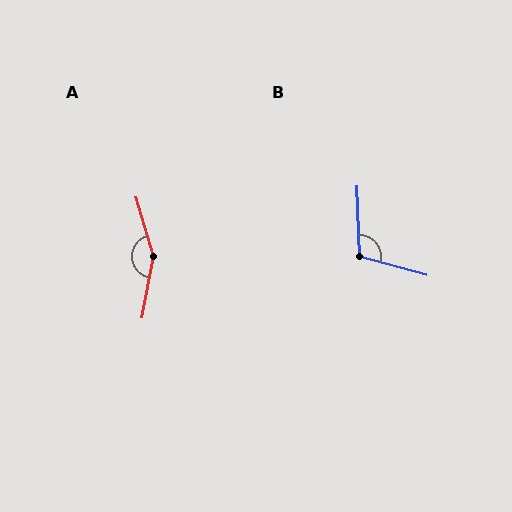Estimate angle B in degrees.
Approximately 108 degrees.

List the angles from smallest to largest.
B (108°), A (152°).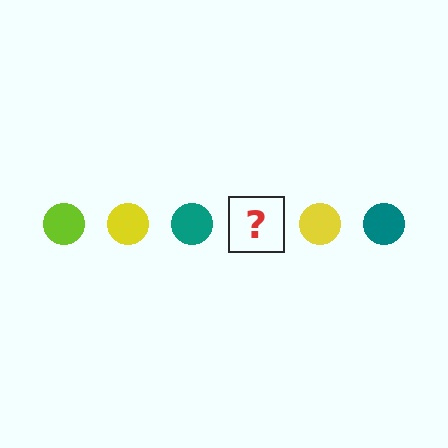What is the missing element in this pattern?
The missing element is a lime circle.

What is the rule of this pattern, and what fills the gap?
The rule is that the pattern cycles through lime, yellow, teal circles. The gap should be filled with a lime circle.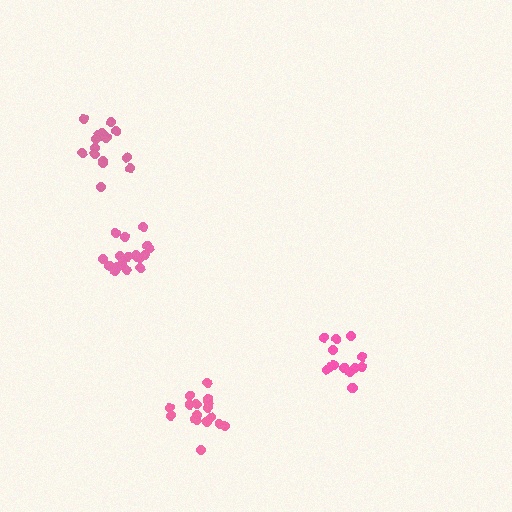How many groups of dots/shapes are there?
There are 4 groups.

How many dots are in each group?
Group 1: 18 dots, Group 2: 17 dots, Group 3: 17 dots, Group 4: 14 dots (66 total).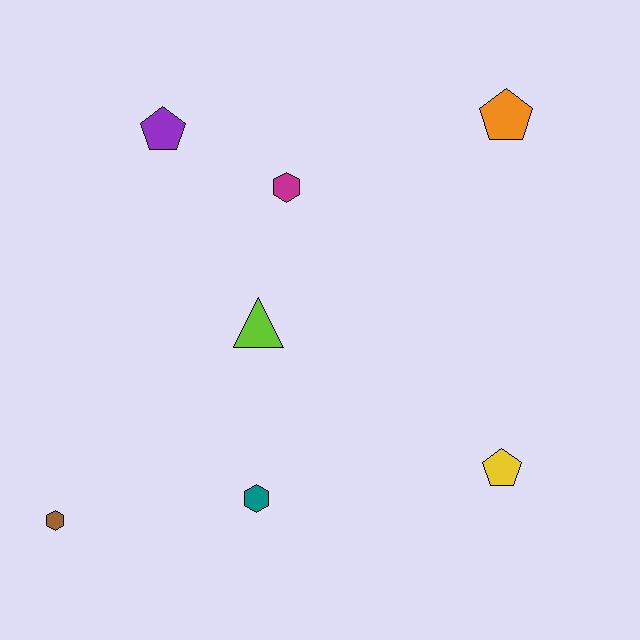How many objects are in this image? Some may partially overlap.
There are 7 objects.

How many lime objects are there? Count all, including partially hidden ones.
There is 1 lime object.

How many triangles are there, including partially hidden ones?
There is 1 triangle.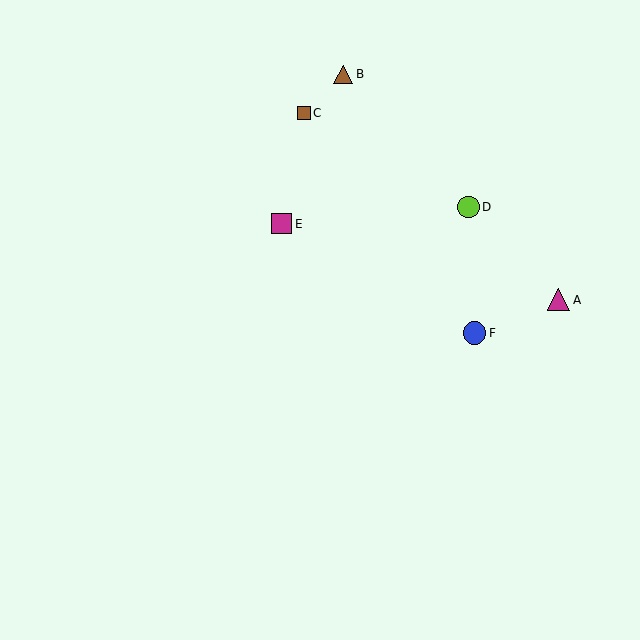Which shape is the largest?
The blue circle (labeled F) is the largest.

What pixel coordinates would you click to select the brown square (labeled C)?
Click at (304, 113) to select the brown square C.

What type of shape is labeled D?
Shape D is a lime circle.